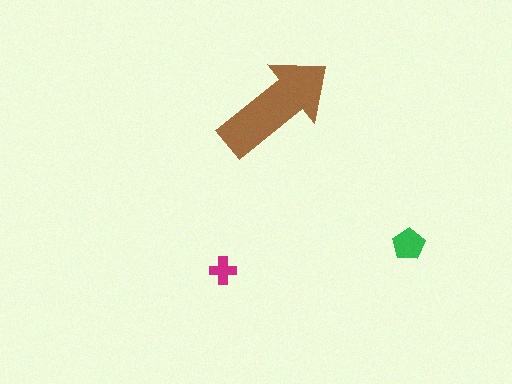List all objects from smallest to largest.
The magenta cross, the green pentagon, the brown arrow.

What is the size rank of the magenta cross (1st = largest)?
3rd.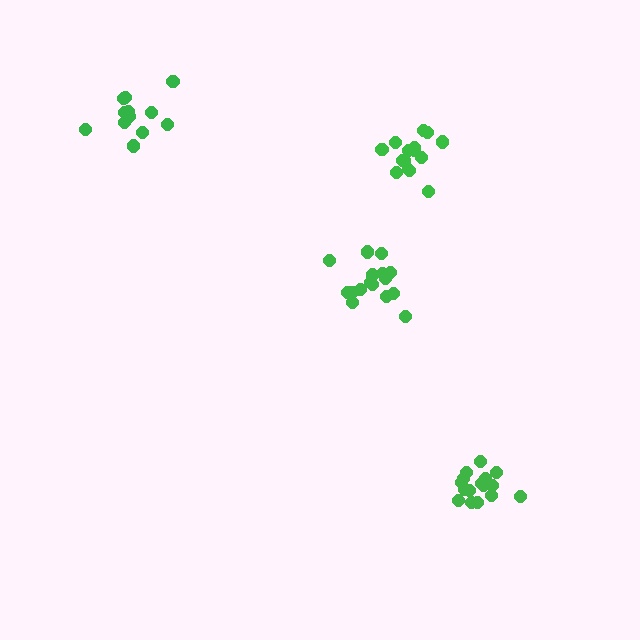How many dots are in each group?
Group 1: 17 dots, Group 2: 16 dots, Group 3: 15 dots, Group 4: 12 dots (60 total).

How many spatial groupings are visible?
There are 4 spatial groupings.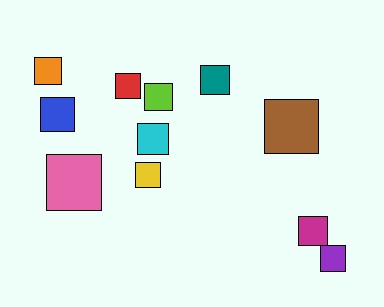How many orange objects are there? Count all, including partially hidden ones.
There is 1 orange object.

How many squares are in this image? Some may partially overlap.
There are 11 squares.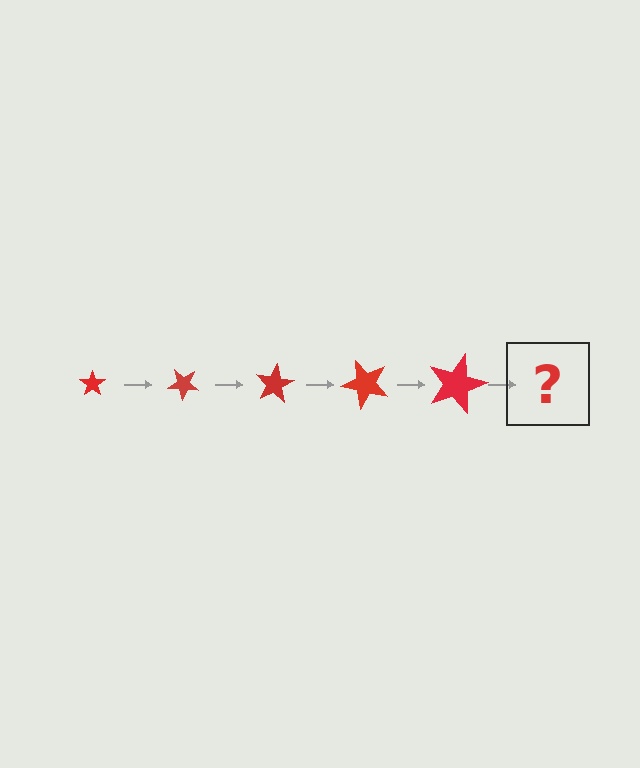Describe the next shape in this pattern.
It should be a star, larger than the previous one and rotated 200 degrees from the start.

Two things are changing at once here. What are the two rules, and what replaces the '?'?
The two rules are that the star grows larger each step and it rotates 40 degrees each step. The '?' should be a star, larger than the previous one and rotated 200 degrees from the start.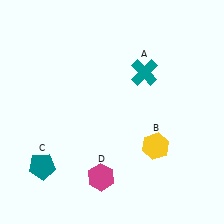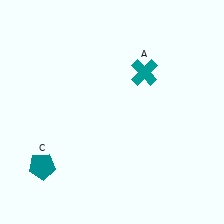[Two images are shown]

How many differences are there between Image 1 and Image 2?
There are 2 differences between the two images.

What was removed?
The yellow hexagon (B), the magenta hexagon (D) were removed in Image 2.